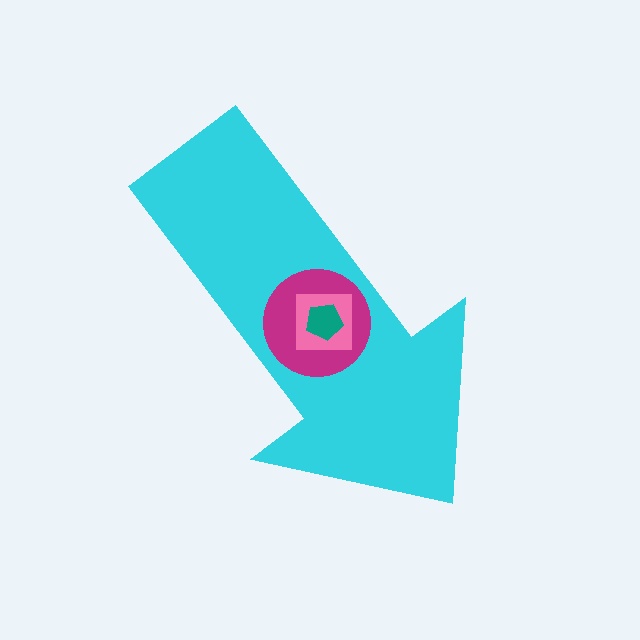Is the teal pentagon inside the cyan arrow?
Yes.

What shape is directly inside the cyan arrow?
The magenta circle.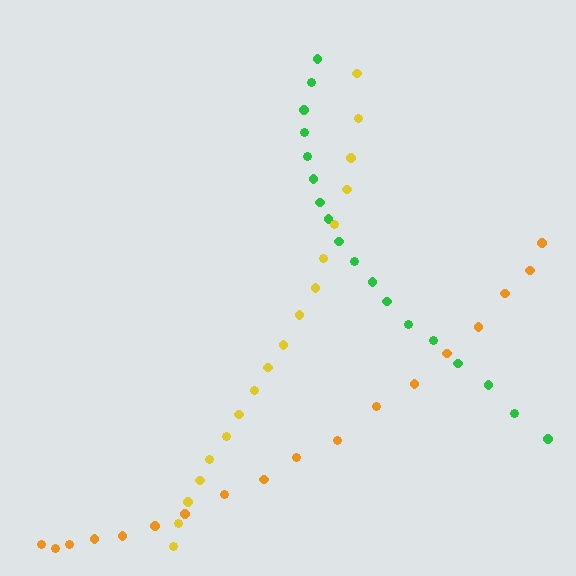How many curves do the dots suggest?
There are 3 distinct paths.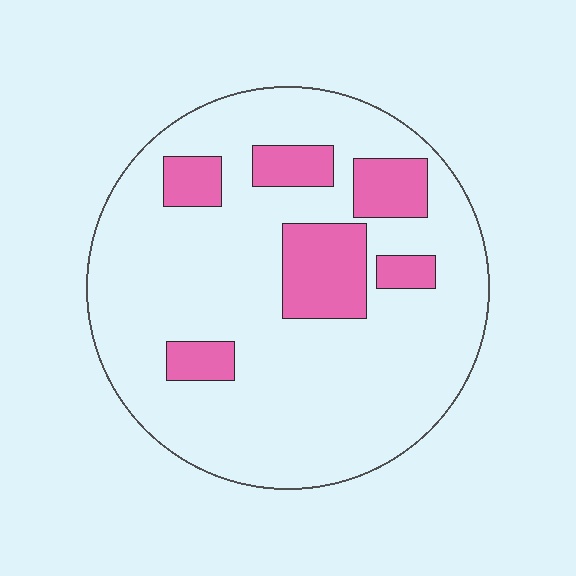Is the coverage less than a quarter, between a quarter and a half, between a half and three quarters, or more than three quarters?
Less than a quarter.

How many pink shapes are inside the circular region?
6.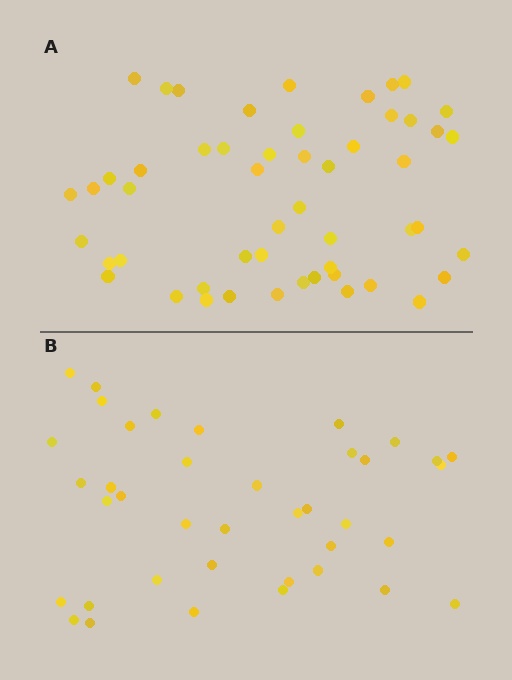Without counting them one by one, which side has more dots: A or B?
Region A (the top region) has more dots.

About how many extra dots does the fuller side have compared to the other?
Region A has approximately 15 more dots than region B.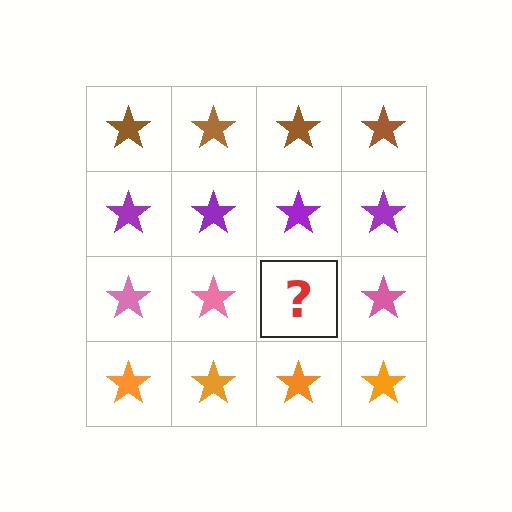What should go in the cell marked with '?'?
The missing cell should contain a pink star.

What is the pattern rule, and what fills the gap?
The rule is that each row has a consistent color. The gap should be filled with a pink star.